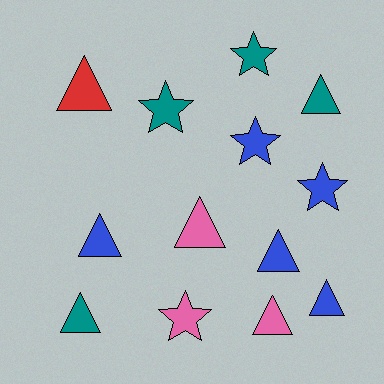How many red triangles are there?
There is 1 red triangle.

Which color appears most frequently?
Blue, with 5 objects.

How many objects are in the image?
There are 13 objects.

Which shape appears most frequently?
Triangle, with 8 objects.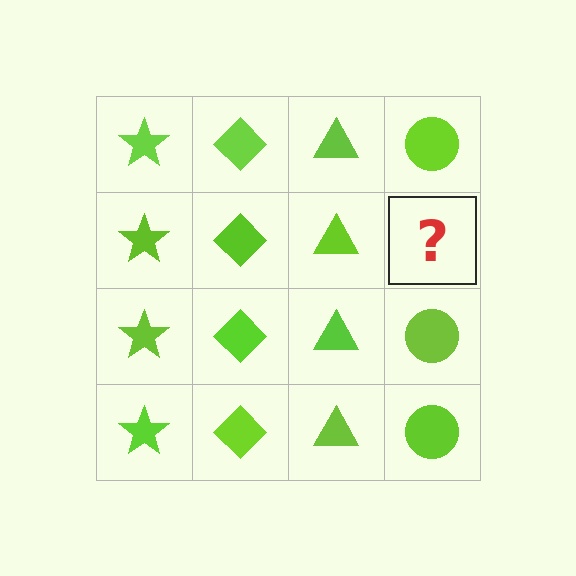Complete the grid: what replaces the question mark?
The question mark should be replaced with a lime circle.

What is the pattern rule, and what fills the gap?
The rule is that each column has a consistent shape. The gap should be filled with a lime circle.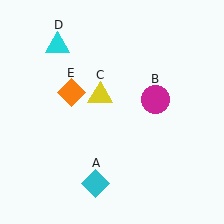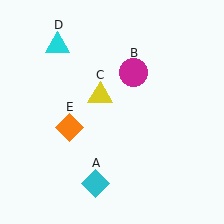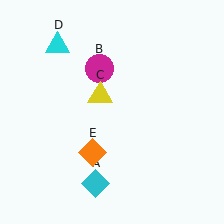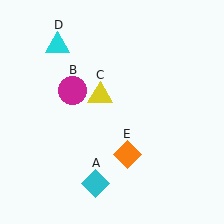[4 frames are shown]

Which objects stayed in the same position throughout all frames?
Cyan diamond (object A) and yellow triangle (object C) and cyan triangle (object D) remained stationary.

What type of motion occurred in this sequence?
The magenta circle (object B), orange diamond (object E) rotated counterclockwise around the center of the scene.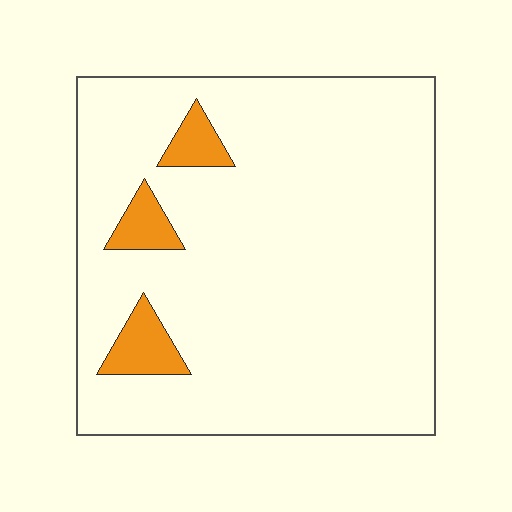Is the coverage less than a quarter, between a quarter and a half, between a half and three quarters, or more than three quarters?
Less than a quarter.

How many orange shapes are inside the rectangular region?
3.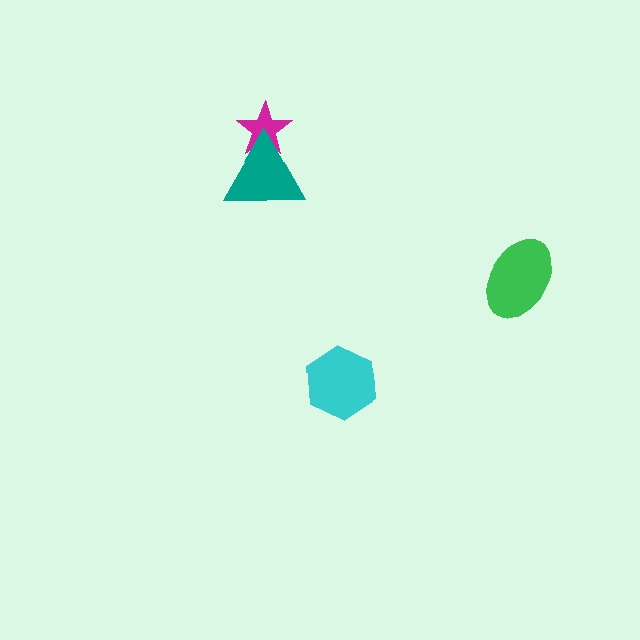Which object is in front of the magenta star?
The teal triangle is in front of the magenta star.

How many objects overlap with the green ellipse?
0 objects overlap with the green ellipse.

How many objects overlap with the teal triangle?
1 object overlaps with the teal triangle.